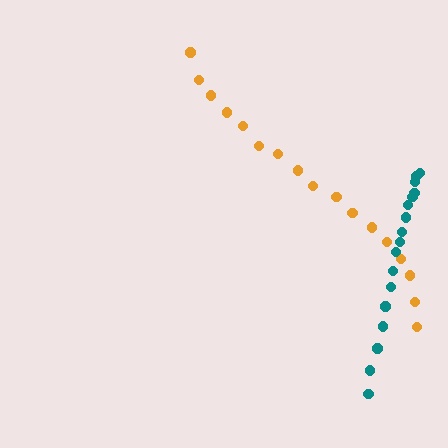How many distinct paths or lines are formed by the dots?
There are 2 distinct paths.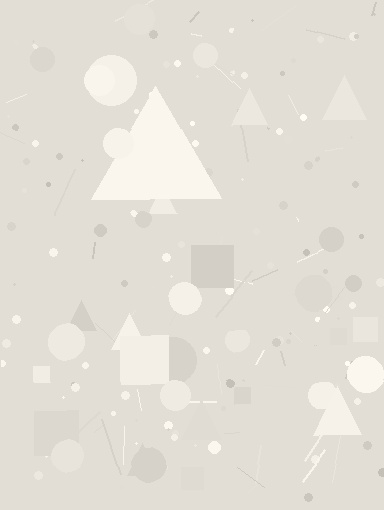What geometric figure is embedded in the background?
A triangle is embedded in the background.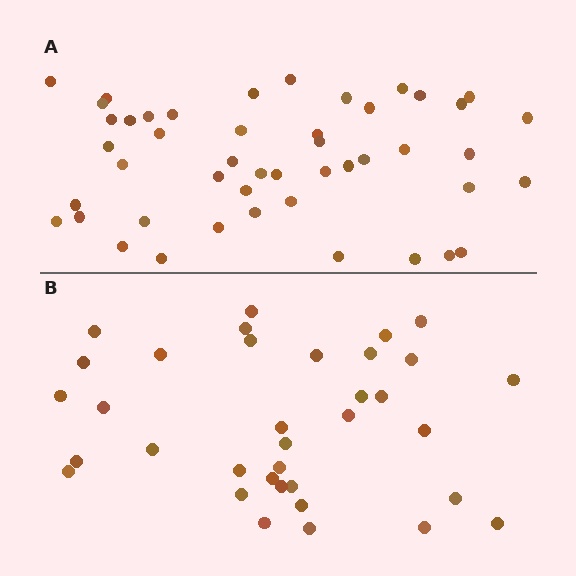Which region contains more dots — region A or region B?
Region A (the top region) has more dots.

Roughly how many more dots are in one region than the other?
Region A has roughly 12 or so more dots than region B.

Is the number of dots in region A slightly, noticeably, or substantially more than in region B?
Region A has noticeably more, but not dramatically so. The ratio is roughly 1.3 to 1.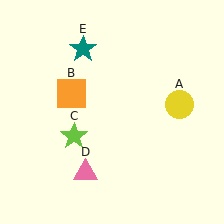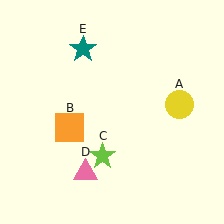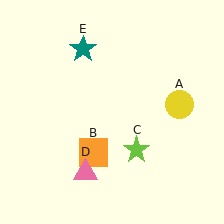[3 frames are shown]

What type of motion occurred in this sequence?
The orange square (object B), lime star (object C) rotated counterclockwise around the center of the scene.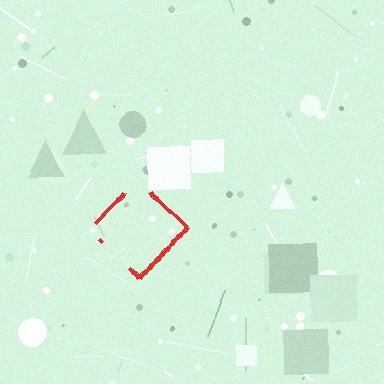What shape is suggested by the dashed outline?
The dashed outline suggests a diamond.